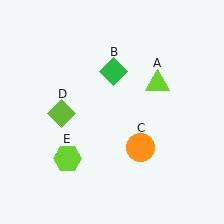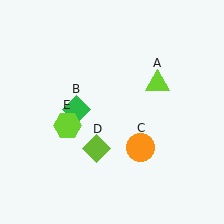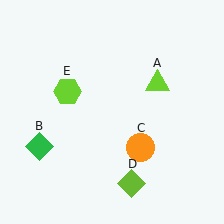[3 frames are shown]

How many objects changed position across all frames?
3 objects changed position: green diamond (object B), lime diamond (object D), lime hexagon (object E).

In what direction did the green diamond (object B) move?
The green diamond (object B) moved down and to the left.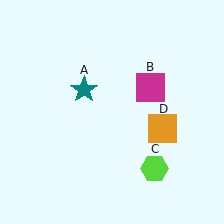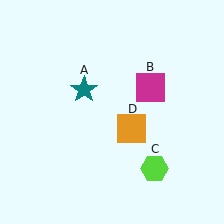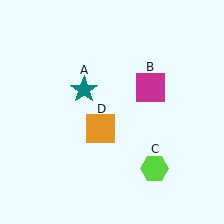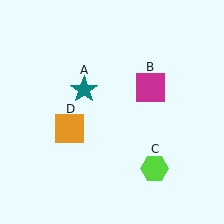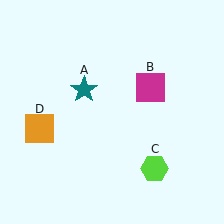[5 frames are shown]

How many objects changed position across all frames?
1 object changed position: orange square (object D).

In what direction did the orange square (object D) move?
The orange square (object D) moved left.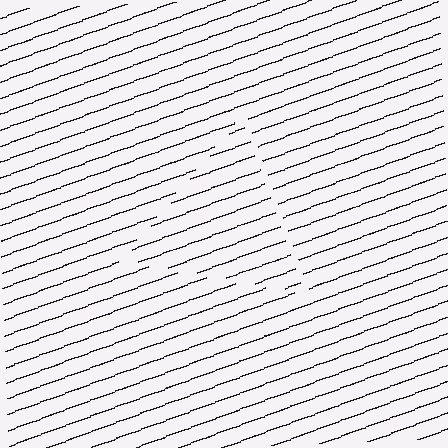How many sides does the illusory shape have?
3 sides — the line-ends trace a triangle.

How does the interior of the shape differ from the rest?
The interior of the shape contains the same grating, shifted by half a period — the contour is defined by the phase discontinuity where line-ends from the inner and outer gratings abut.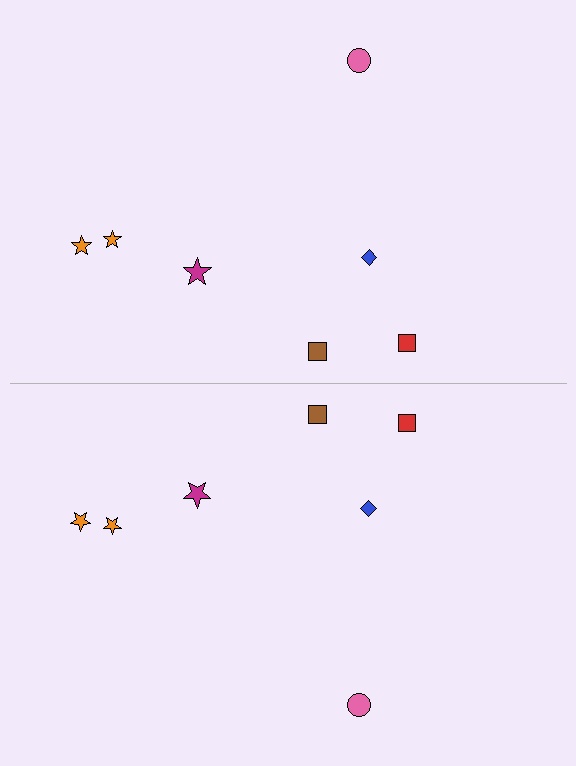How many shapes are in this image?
There are 14 shapes in this image.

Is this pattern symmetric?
Yes, this pattern has bilateral (reflection) symmetry.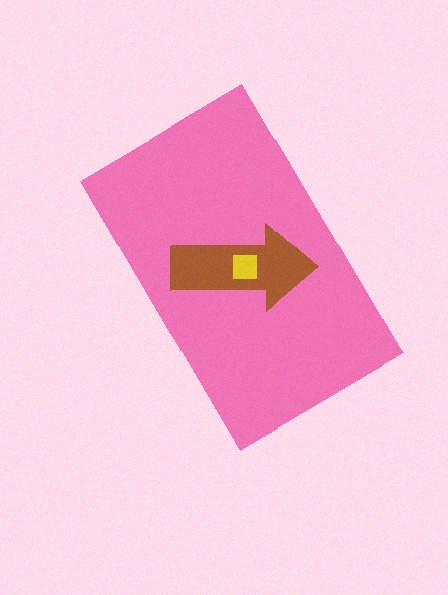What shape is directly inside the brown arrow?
The yellow square.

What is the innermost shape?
The yellow square.